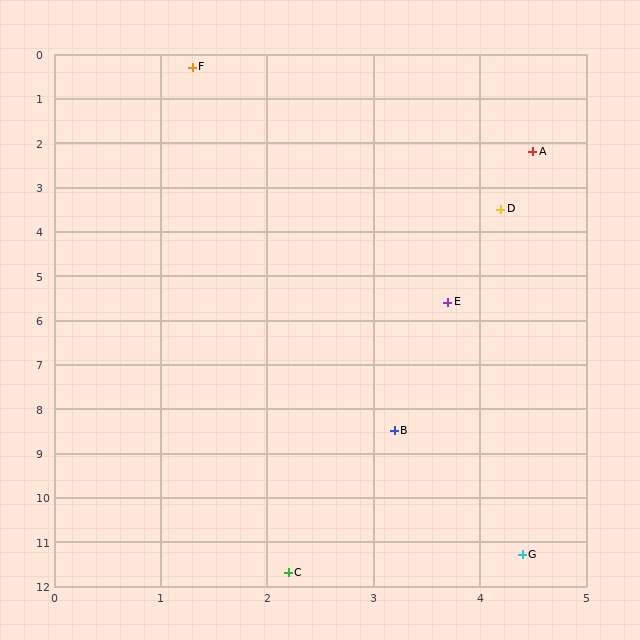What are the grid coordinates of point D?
Point D is at approximately (4.2, 3.5).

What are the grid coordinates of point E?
Point E is at approximately (3.7, 5.6).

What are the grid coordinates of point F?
Point F is at approximately (1.3, 0.3).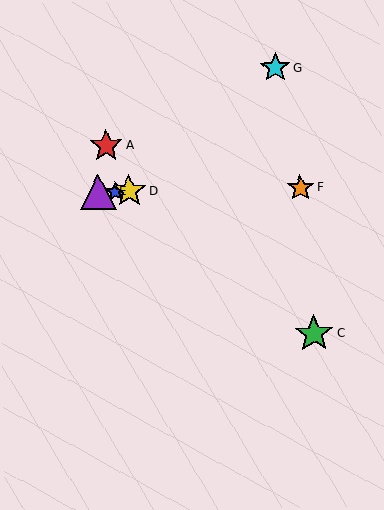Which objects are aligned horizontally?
Objects B, D, E, F are aligned horizontally.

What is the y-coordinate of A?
Object A is at y≈146.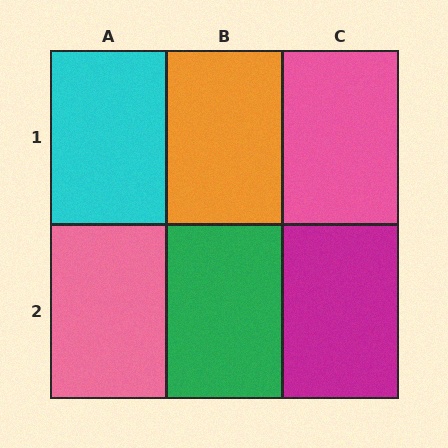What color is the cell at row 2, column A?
Pink.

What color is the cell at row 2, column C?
Magenta.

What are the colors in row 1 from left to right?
Cyan, orange, pink.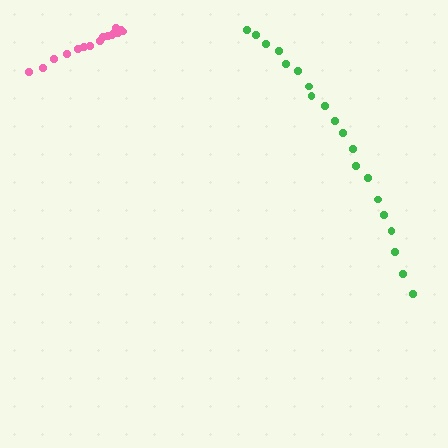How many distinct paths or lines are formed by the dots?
There are 2 distinct paths.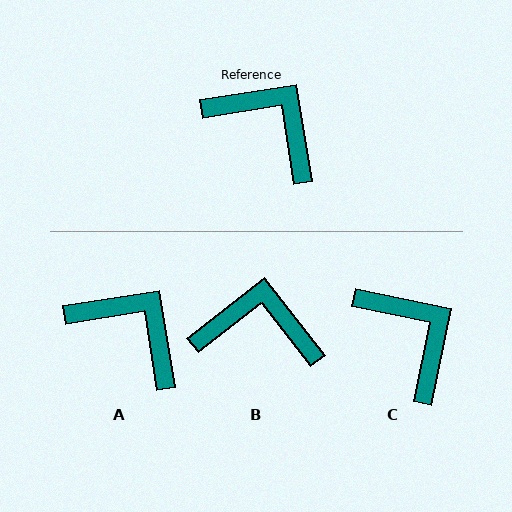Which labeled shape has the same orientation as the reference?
A.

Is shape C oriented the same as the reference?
No, it is off by about 21 degrees.